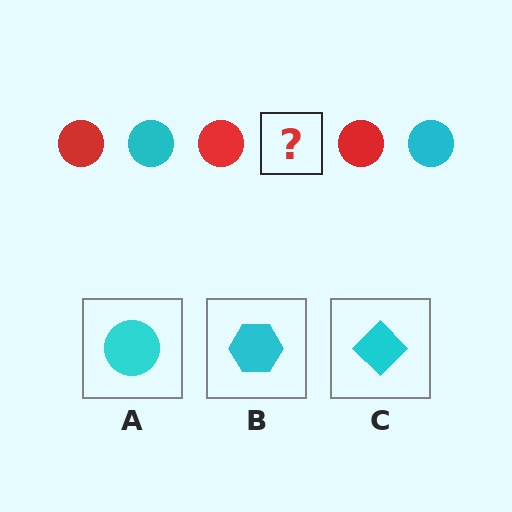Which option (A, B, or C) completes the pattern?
A.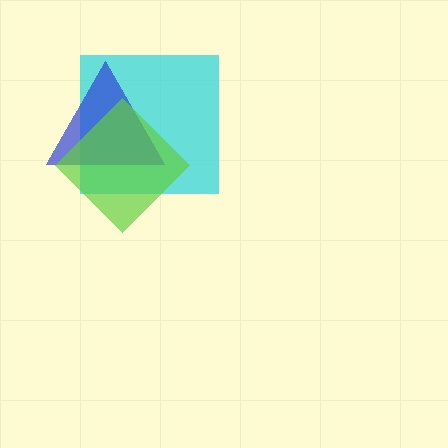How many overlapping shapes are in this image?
There are 3 overlapping shapes in the image.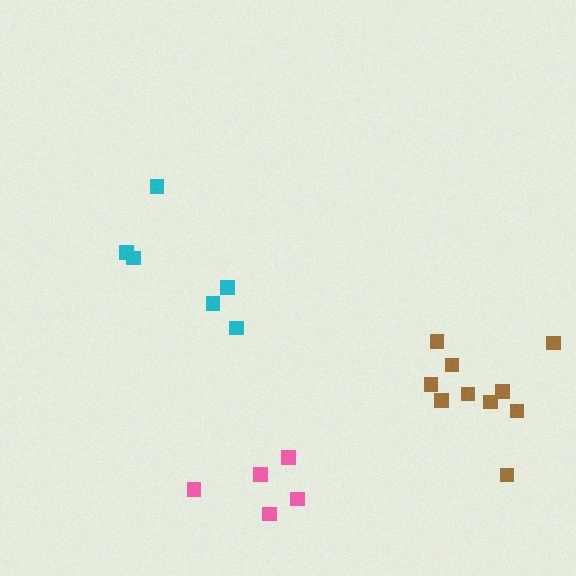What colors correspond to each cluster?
The clusters are colored: brown, cyan, pink.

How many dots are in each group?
Group 1: 11 dots, Group 2: 6 dots, Group 3: 5 dots (22 total).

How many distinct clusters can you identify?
There are 3 distinct clusters.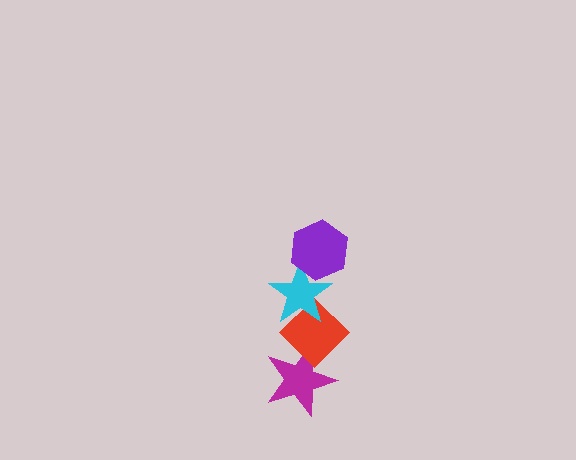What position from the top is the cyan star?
The cyan star is 2nd from the top.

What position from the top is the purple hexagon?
The purple hexagon is 1st from the top.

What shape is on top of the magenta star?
The red diamond is on top of the magenta star.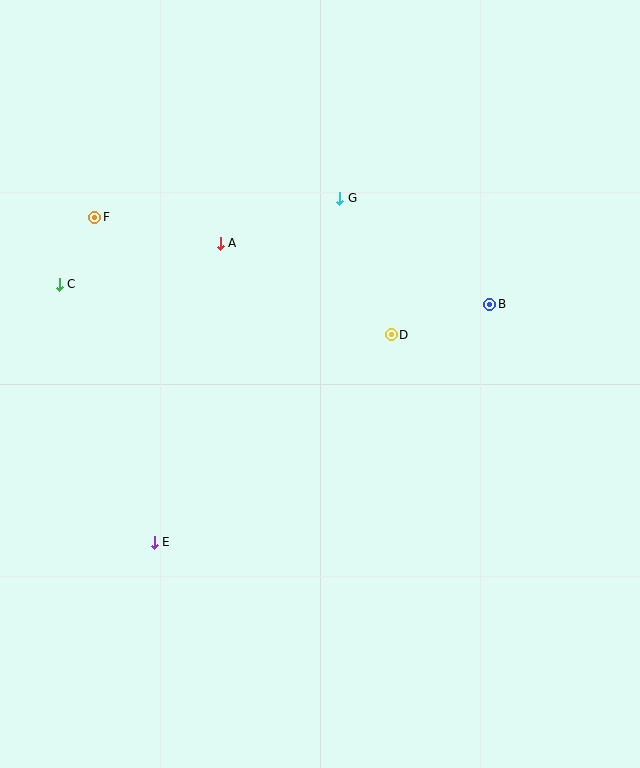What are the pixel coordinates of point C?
Point C is at (59, 284).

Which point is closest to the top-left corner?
Point F is closest to the top-left corner.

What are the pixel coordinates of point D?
Point D is at (391, 335).